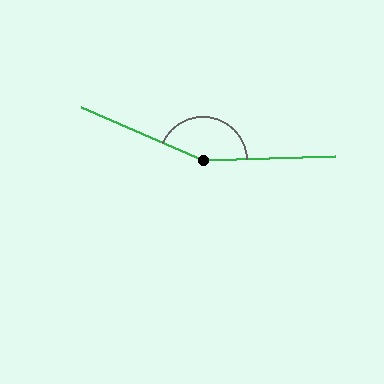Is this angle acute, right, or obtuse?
It is obtuse.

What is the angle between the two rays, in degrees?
Approximately 155 degrees.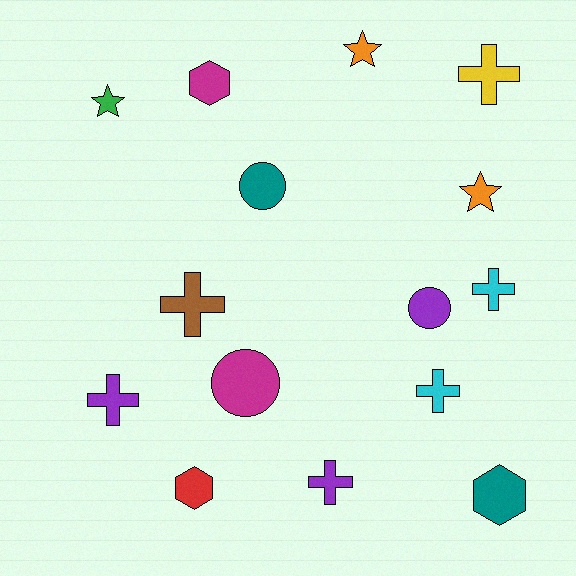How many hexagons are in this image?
There are 3 hexagons.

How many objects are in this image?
There are 15 objects.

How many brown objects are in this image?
There is 1 brown object.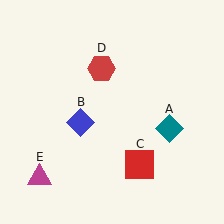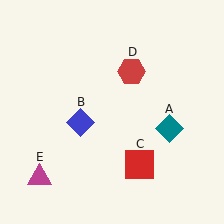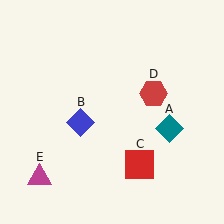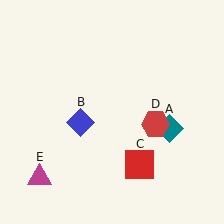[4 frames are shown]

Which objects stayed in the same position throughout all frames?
Teal diamond (object A) and blue diamond (object B) and red square (object C) and magenta triangle (object E) remained stationary.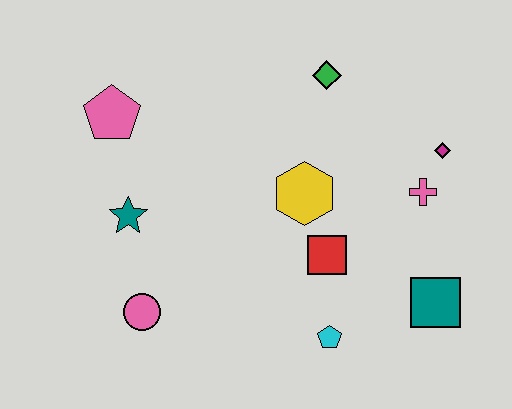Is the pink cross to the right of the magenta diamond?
No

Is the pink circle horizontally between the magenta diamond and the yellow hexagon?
No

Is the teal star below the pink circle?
No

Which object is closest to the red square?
The yellow hexagon is closest to the red square.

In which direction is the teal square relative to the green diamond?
The teal square is below the green diamond.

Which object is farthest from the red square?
The pink pentagon is farthest from the red square.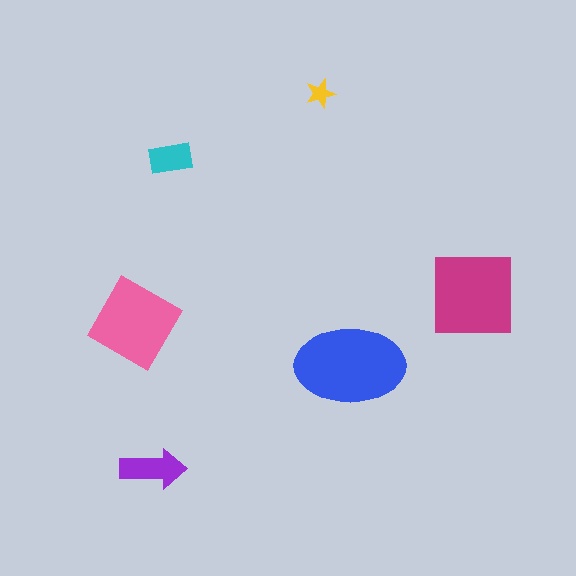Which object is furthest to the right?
The magenta square is rightmost.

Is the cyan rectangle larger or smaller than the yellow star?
Larger.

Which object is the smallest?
The yellow star.